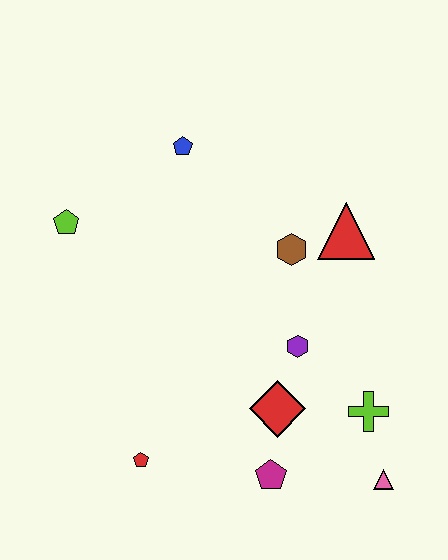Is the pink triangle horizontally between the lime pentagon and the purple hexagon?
No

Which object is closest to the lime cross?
The pink triangle is closest to the lime cross.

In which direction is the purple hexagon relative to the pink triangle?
The purple hexagon is above the pink triangle.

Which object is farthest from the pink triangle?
The lime pentagon is farthest from the pink triangle.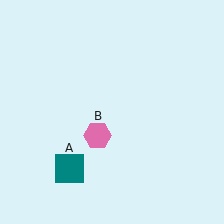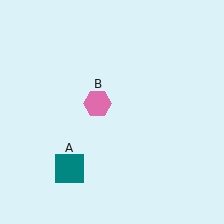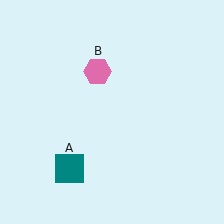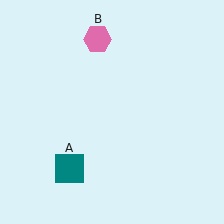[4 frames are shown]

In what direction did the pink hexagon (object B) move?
The pink hexagon (object B) moved up.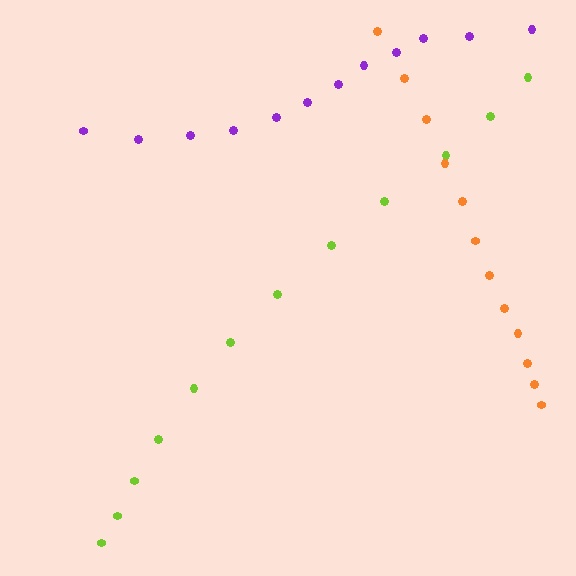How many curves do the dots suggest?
There are 3 distinct paths.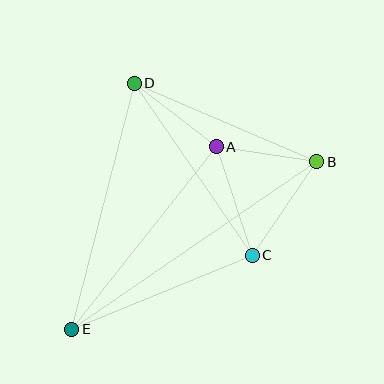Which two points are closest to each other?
Points A and B are closest to each other.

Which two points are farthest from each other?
Points B and E are farthest from each other.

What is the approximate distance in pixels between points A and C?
The distance between A and C is approximately 114 pixels.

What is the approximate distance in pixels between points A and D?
The distance between A and D is approximately 104 pixels.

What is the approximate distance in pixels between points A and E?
The distance between A and E is approximately 233 pixels.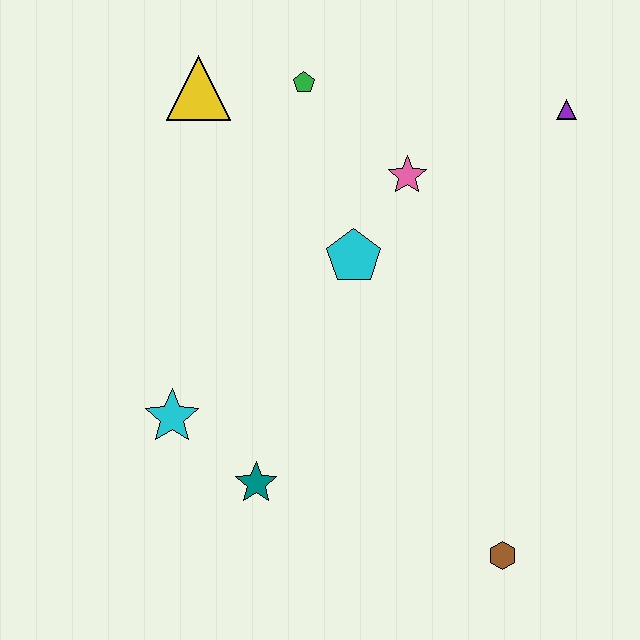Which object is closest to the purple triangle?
The pink star is closest to the purple triangle.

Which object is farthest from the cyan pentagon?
The brown hexagon is farthest from the cyan pentagon.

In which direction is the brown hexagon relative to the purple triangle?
The brown hexagon is below the purple triangle.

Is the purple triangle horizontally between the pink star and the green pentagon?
No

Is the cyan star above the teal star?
Yes